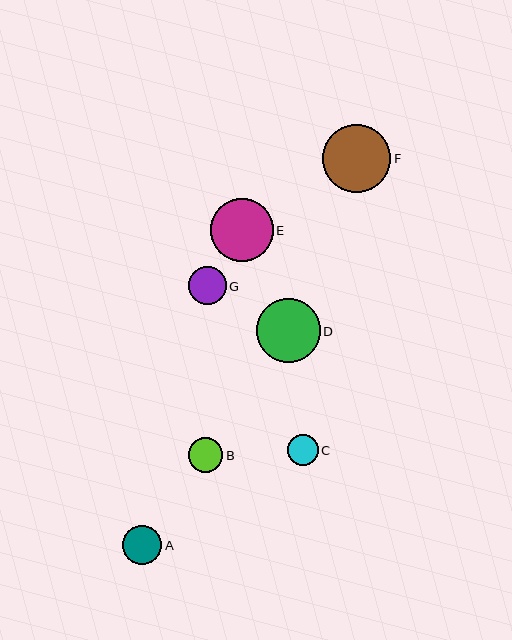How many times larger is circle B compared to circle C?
Circle B is approximately 1.1 times the size of circle C.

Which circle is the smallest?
Circle C is the smallest with a size of approximately 31 pixels.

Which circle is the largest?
Circle F is the largest with a size of approximately 68 pixels.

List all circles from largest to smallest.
From largest to smallest: F, D, E, A, G, B, C.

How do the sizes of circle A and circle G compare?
Circle A and circle G are approximately the same size.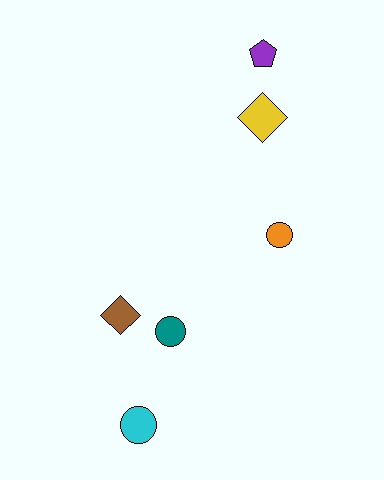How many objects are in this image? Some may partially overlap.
There are 6 objects.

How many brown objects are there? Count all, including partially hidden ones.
There is 1 brown object.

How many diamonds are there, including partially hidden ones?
There are 2 diamonds.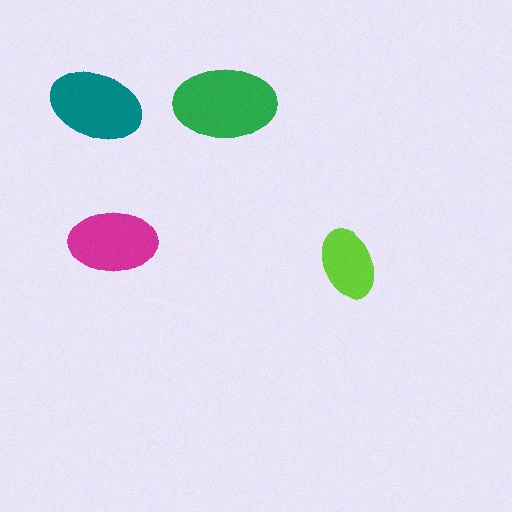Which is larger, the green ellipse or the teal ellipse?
The green one.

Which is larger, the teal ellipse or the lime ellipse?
The teal one.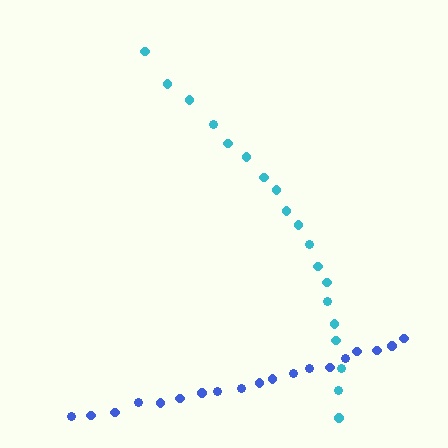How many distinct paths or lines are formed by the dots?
There are 2 distinct paths.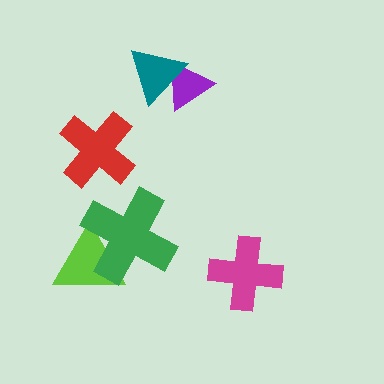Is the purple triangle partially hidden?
Yes, it is partially covered by another shape.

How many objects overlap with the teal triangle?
1 object overlaps with the teal triangle.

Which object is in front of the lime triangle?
The green cross is in front of the lime triangle.